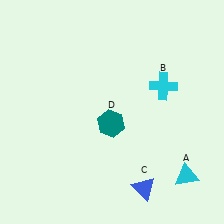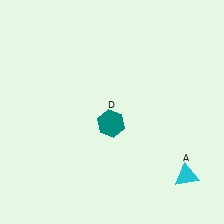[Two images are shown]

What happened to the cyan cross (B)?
The cyan cross (B) was removed in Image 2. It was in the top-right area of Image 1.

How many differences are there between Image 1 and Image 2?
There are 2 differences between the two images.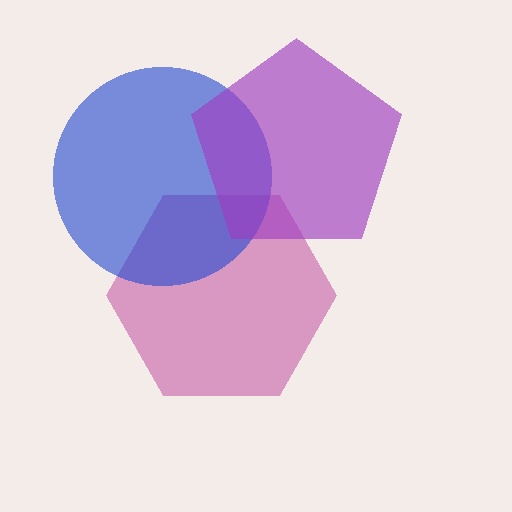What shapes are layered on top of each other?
The layered shapes are: a magenta hexagon, a blue circle, a purple pentagon.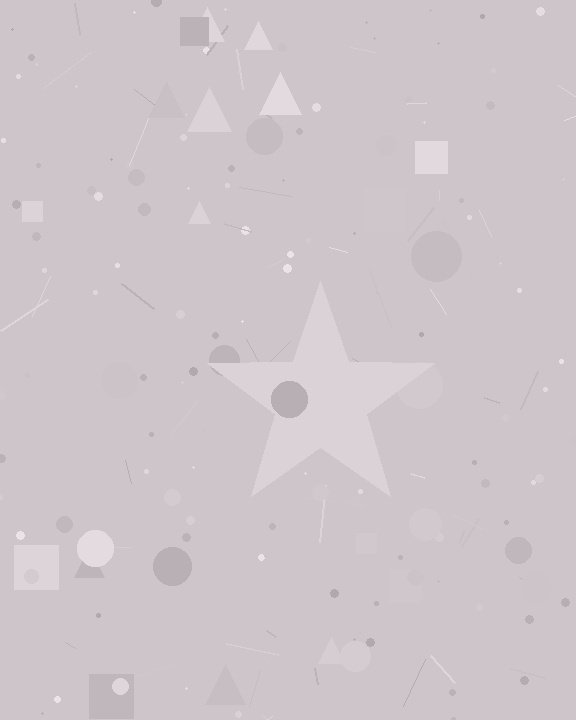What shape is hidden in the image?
A star is hidden in the image.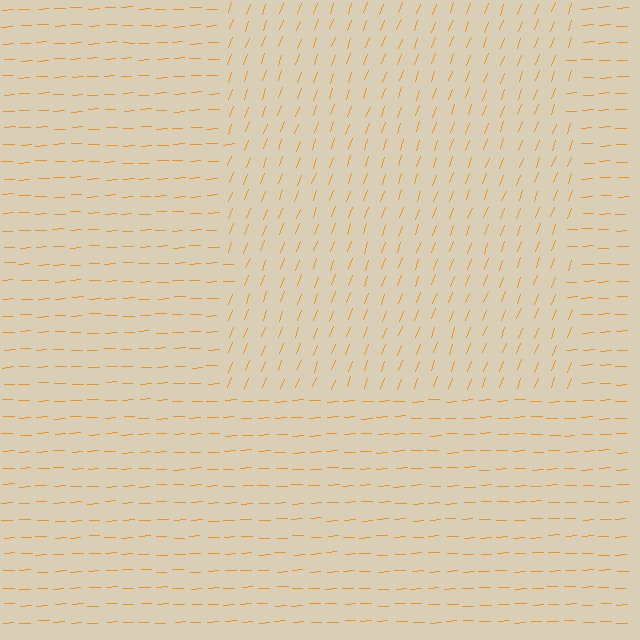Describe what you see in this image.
The image is filled with small orange line segments. A rectangle region in the image has lines oriented differently from the surrounding lines, creating a visible texture boundary.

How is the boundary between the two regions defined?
The boundary is defined purely by a change in line orientation (approximately 67 degrees difference). All lines are the same color and thickness.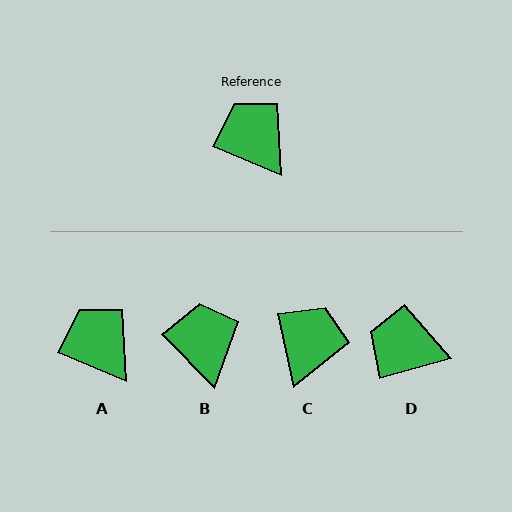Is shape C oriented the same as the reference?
No, it is off by about 55 degrees.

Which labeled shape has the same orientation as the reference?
A.